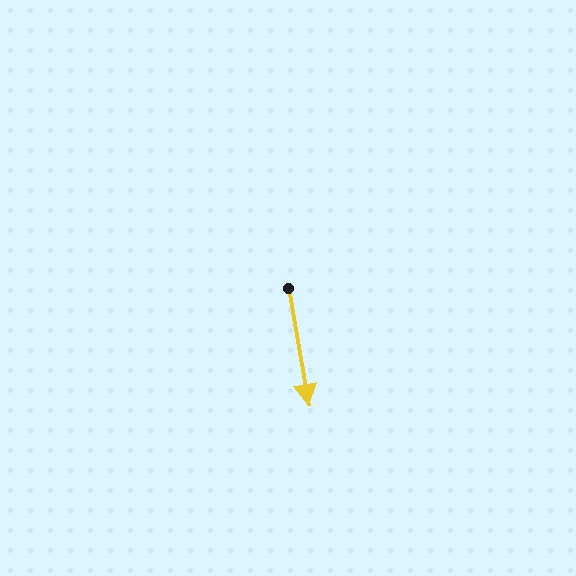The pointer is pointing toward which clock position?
Roughly 6 o'clock.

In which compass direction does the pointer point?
South.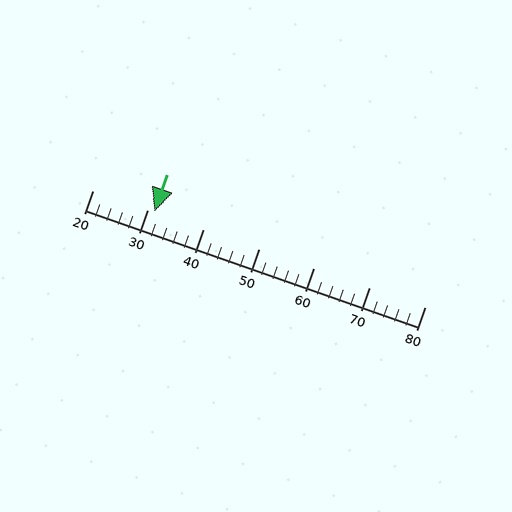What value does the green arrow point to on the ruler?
The green arrow points to approximately 31.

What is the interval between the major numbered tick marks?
The major tick marks are spaced 10 units apart.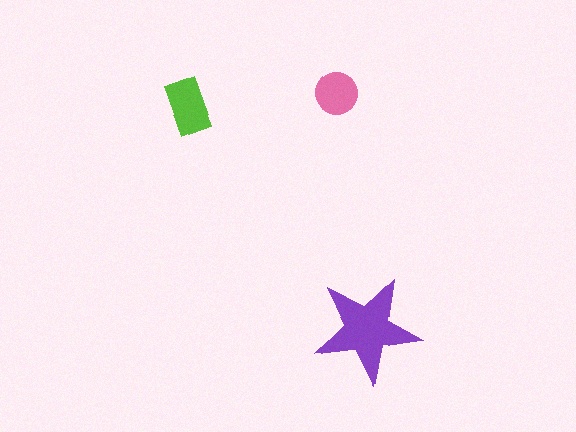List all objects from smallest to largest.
The pink circle, the lime rectangle, the purple star.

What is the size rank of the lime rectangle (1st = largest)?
2nd.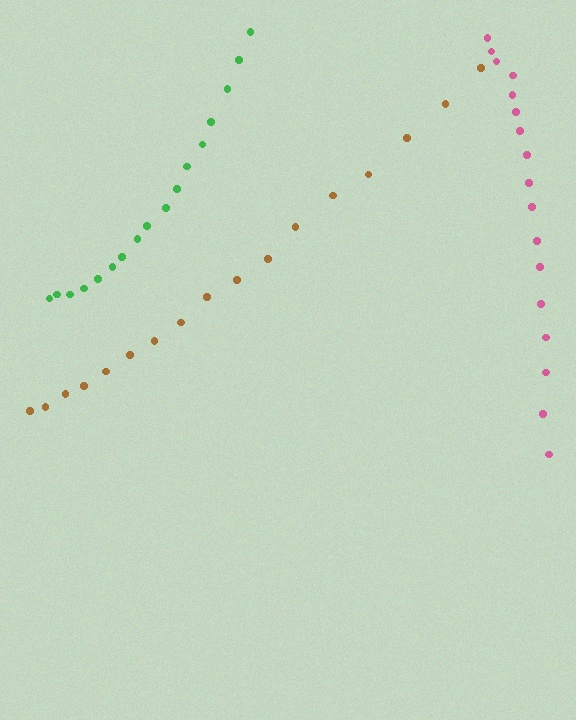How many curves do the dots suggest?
There are 3 distinct paths.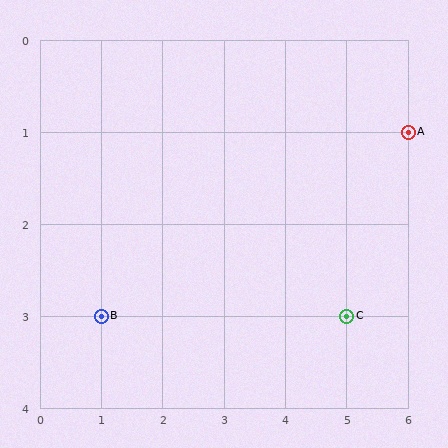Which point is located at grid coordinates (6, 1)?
Point A is at (6, 1).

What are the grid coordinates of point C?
Point C is at grid coordinates (5, 3).